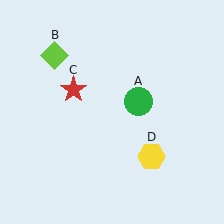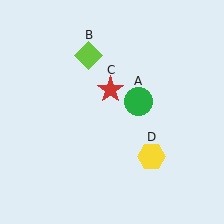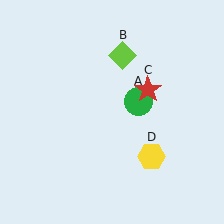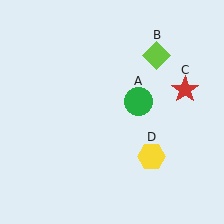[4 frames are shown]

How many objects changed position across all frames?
2 objects changed position: lime diamond (object B), red star (object C).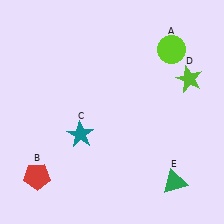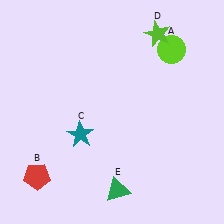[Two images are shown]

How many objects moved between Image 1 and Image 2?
2 objects moved between the two images.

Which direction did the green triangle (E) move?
The green triangle (E) moved left.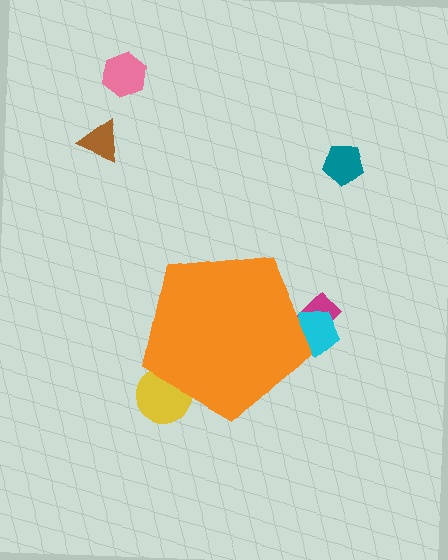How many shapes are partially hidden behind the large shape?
3 shapes are partially hidden.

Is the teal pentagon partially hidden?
No, the teal pentagon is fully visible.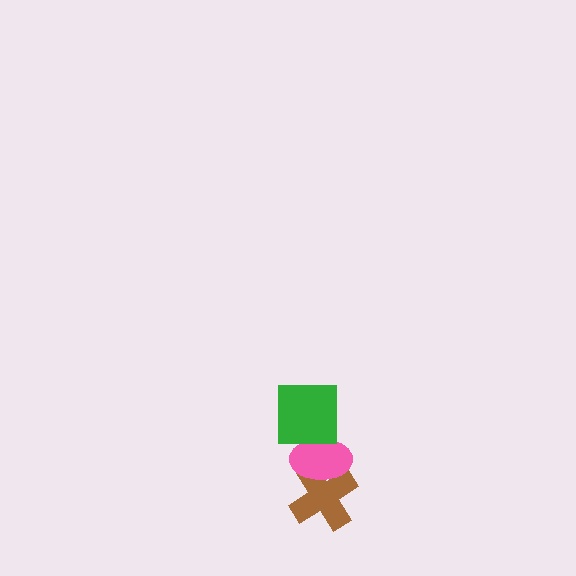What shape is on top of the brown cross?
The pink ellipse is on top of the brown cross.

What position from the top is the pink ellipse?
The pink ellipse is 2nd from the top.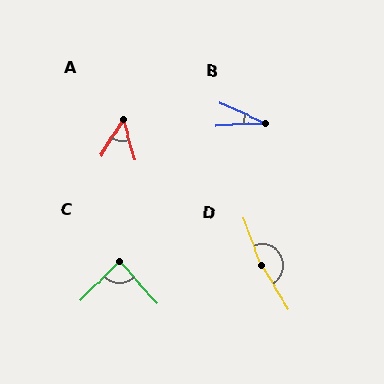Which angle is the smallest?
B, at approximately 28 degrees.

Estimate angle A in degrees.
Approximately 48 degrees.